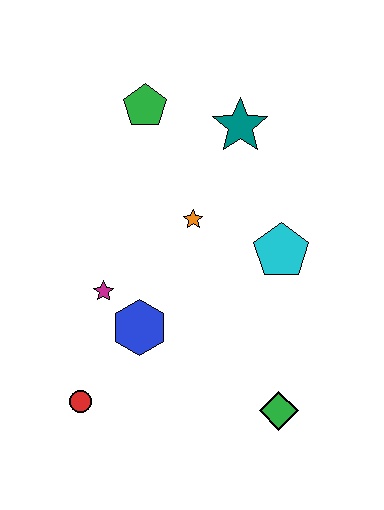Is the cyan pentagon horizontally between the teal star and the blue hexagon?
No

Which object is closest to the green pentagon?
The teal star is closest to the green pentagon.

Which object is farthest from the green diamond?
The green pentagon is farthest from the green diamond.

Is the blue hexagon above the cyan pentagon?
No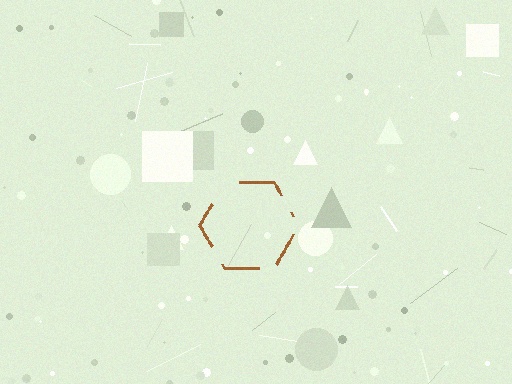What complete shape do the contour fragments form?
The contour fragments form a hexagon.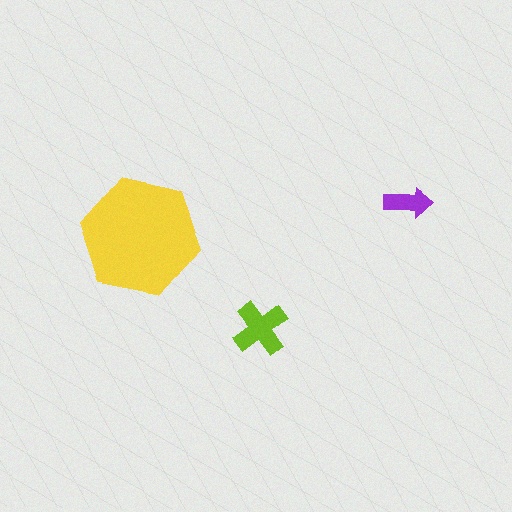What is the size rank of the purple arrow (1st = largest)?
3rd.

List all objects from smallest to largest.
The purple arrow, the lime cross, the yellow hexagon.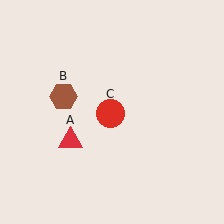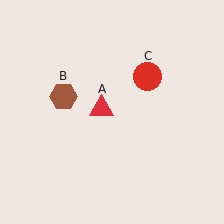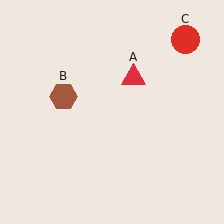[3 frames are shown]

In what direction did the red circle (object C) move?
The red circle (object C) moved up and to the right.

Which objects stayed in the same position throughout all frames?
Brown hexagon (object B) remained stationary.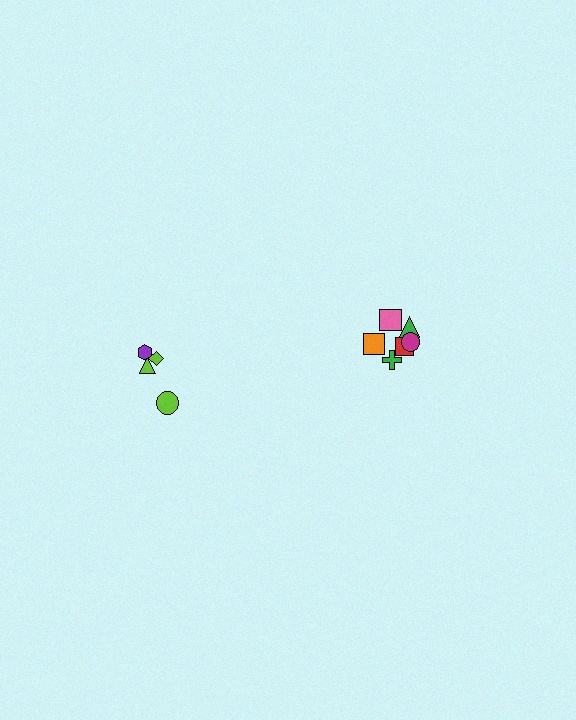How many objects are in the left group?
There are 4 objects.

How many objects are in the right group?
There are 6 objects.